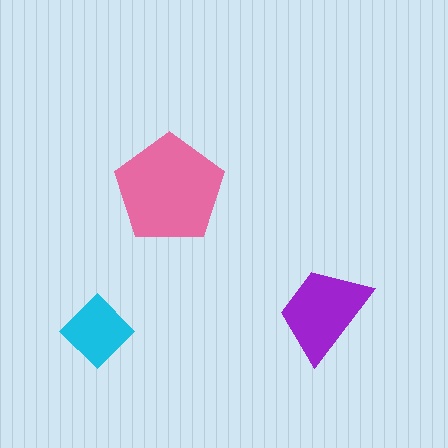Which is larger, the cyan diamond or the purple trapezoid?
The purple trapezoid.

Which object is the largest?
The pink pentagon.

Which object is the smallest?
The cyan diamond.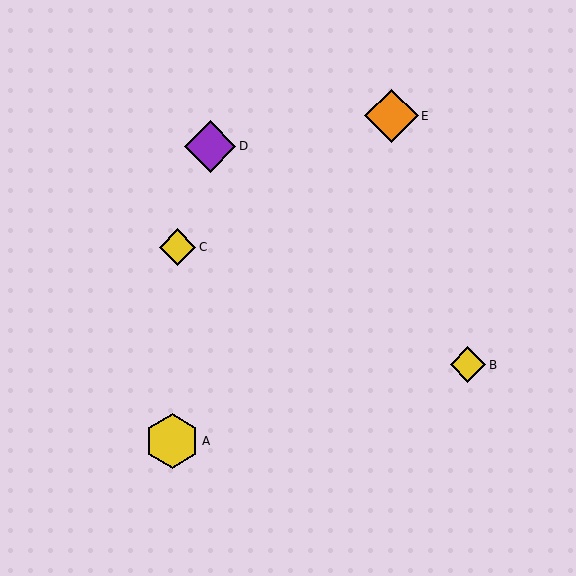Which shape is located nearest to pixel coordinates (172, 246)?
The yellow diamond (labeled C) at (178, 247) is nearest to that location.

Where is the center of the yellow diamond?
The center of the yellow diamond is at (178, 247).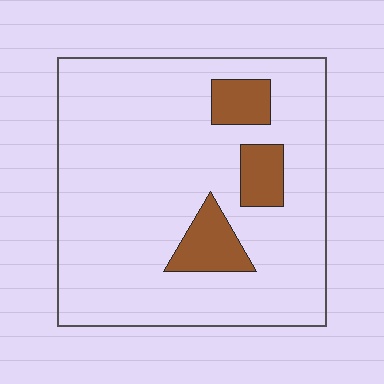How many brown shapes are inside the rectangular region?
3.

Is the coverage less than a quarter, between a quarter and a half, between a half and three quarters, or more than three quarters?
Less than a quarter.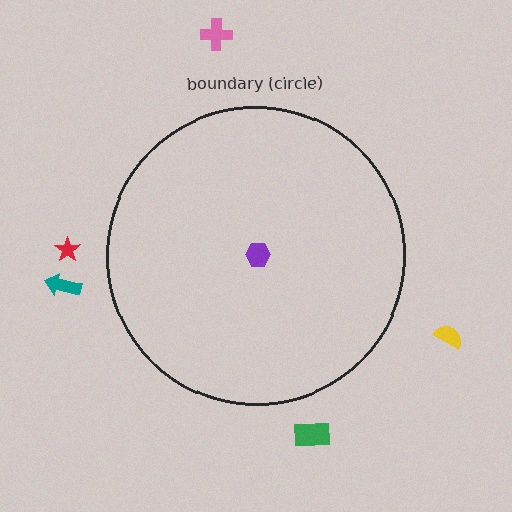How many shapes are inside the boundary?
1 inside, 5 outside.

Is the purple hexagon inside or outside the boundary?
Inside.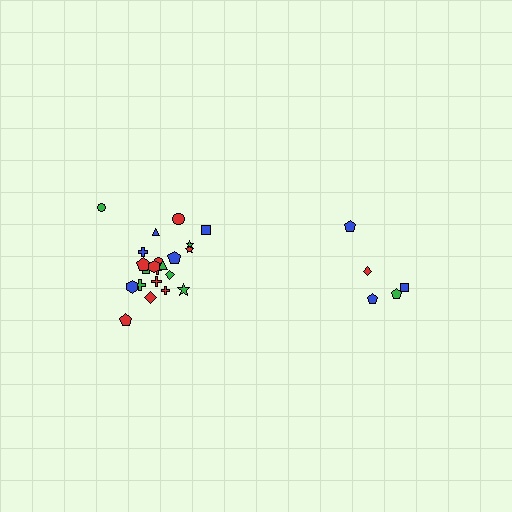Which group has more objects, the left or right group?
The left group.